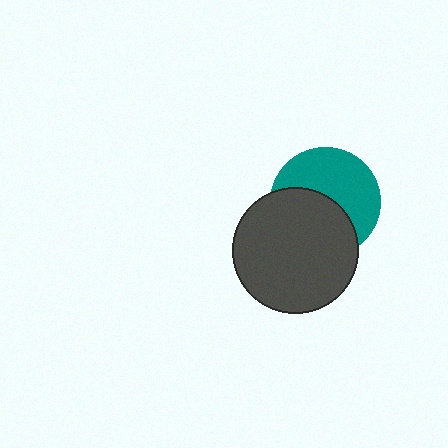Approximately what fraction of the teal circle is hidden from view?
Roughly 47% of the teal circle is hidden behind the dark gray circle.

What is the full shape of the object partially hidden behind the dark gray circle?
The partially hidden object is a teal circle.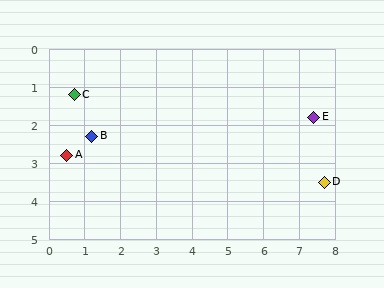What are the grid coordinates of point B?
Point B is at approximately (1.2, 2.3).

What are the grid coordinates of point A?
Point A is at approximately (0.5, 2.8).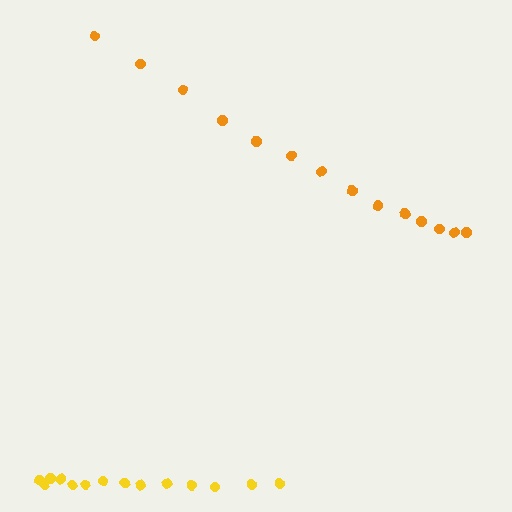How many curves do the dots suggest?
There are 2 distinct paths.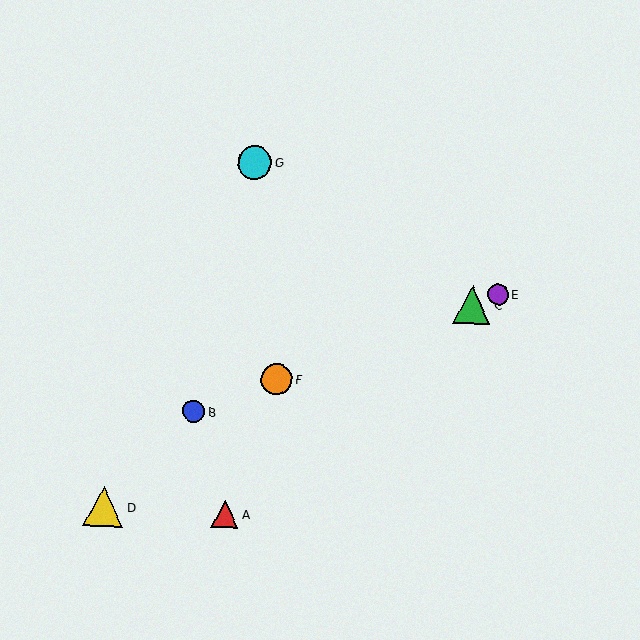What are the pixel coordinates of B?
Object B is at (194, 411).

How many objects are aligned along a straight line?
4 objects (B, C, E, F) are aligned along a straight line.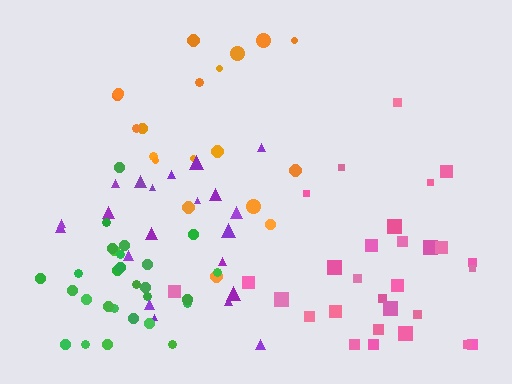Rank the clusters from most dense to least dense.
green, purple, pink, orange.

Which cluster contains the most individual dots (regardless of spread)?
Pink (29).